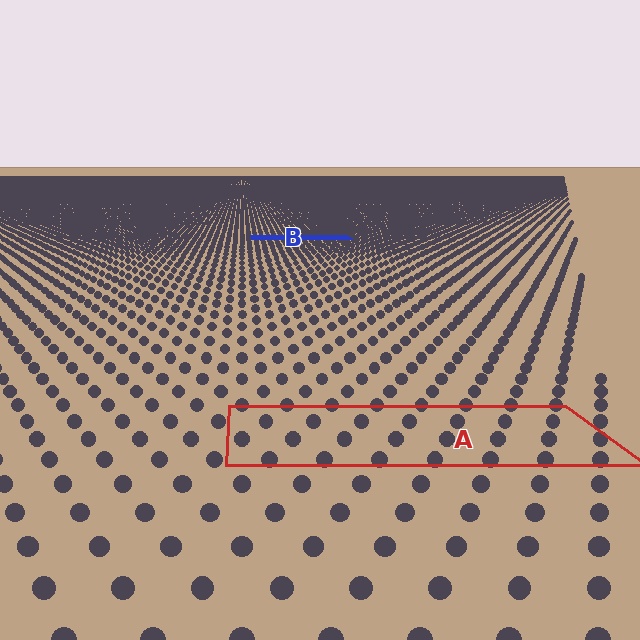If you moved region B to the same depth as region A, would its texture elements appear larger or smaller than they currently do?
They would appear larger. At a closer depth, the same texture elements are projected at a bigger on-screen size.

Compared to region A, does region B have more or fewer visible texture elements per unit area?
Region B has more texture elements per unit area — they are packed more densely because it is farther away.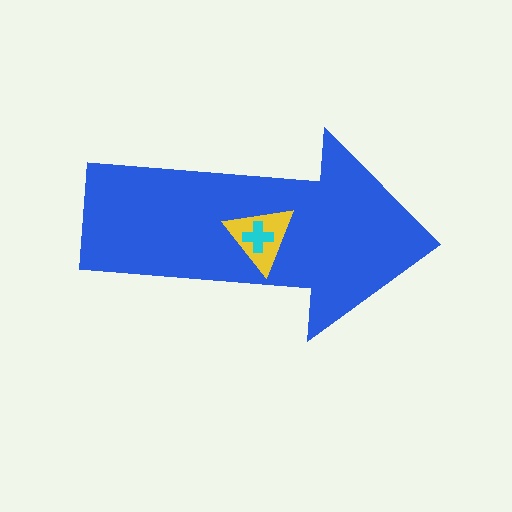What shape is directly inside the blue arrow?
The yellow triangle.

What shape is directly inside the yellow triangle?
The cyan cross.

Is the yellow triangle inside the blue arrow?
Yes.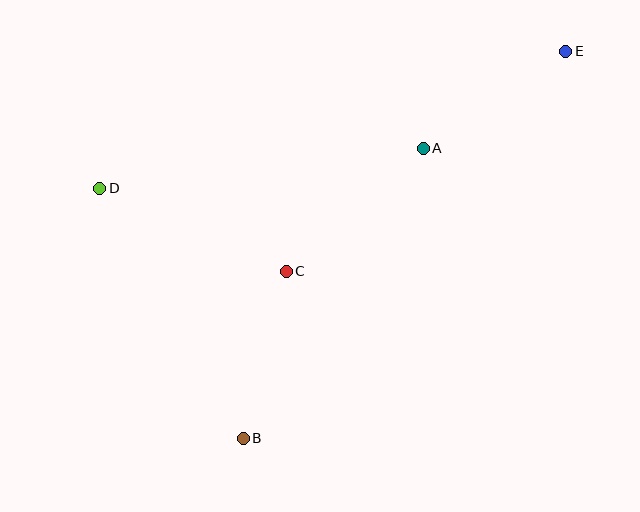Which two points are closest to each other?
Points A and E are closest to each other.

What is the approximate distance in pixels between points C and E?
The distance between C and E is approximately 356 pixels.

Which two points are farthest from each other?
Points B and E are farthest from each other.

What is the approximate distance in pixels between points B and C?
The distance between B and C is approximately 173 pixels.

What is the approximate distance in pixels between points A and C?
The distance between A and C is approximately 184 pixels.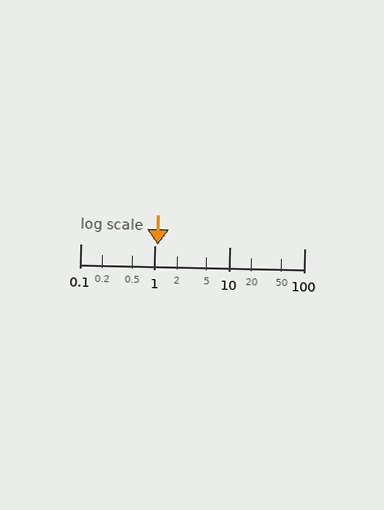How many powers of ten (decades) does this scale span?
The scale spans 3 decades, from 0.1 to 100.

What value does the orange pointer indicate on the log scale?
The pointer indicates approximately 1.1.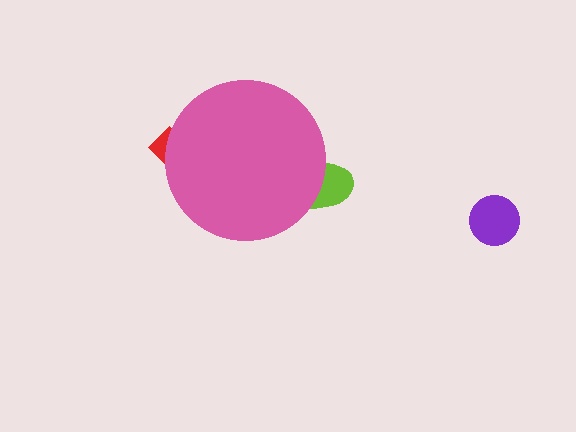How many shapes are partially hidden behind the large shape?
2 shapes are partially hidden.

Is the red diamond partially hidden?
Yes, the red diamond is partially hidden behind the pink circle.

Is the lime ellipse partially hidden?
Yes, the lime ellipse is partially hidden behind the pink circle.